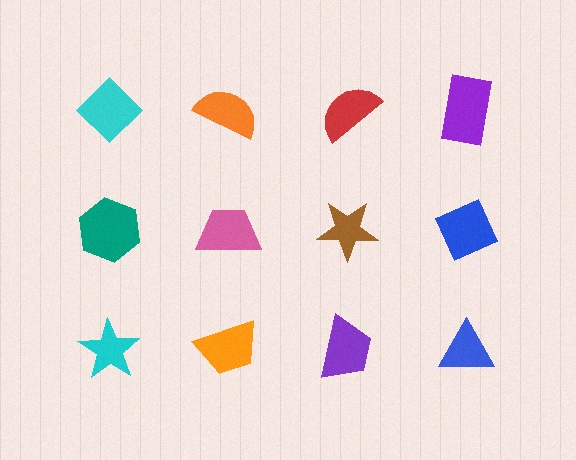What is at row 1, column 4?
A purple rectangle.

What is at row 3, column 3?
A purple trapezoid.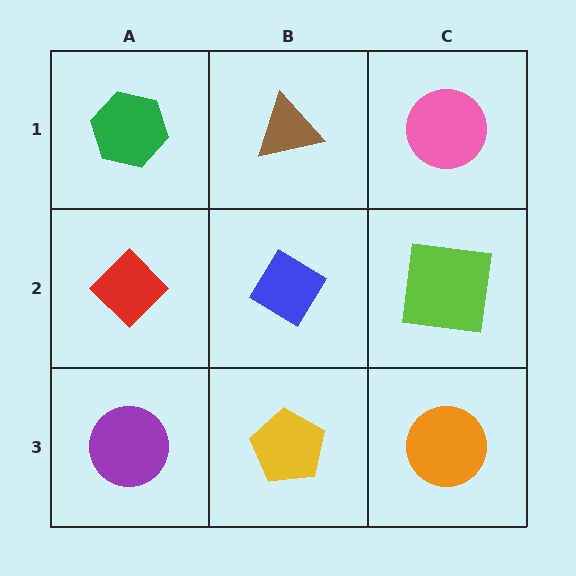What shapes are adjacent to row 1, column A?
A red diamond (row 2, column A), a brown triangle (row 1, column B).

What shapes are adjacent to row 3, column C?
A lime square (row 2, column C), a yellow pentagon (row 3, column B).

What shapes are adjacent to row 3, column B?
A blue diamond (row 2, column B), a purple circle (row 3, column A), an orange circle (row 3, column C).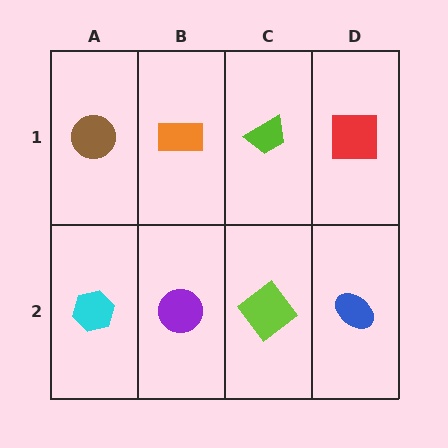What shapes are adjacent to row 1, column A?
A cyan hexagon (row 2, column A), an orange rectangle (row 1, column B).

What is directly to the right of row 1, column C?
A red square.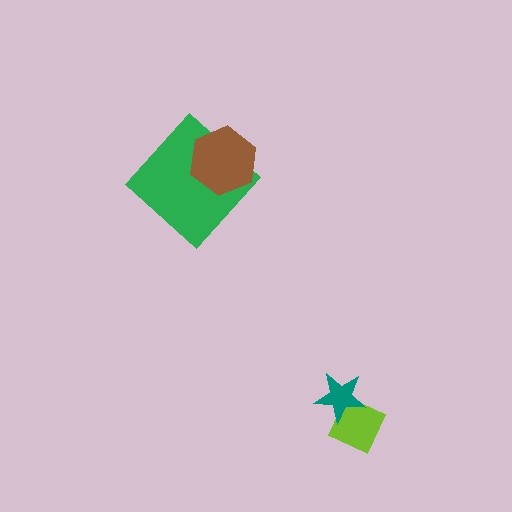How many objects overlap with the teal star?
1 object overlaps with the teal star.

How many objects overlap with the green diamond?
1 object overlaps with the green diamond.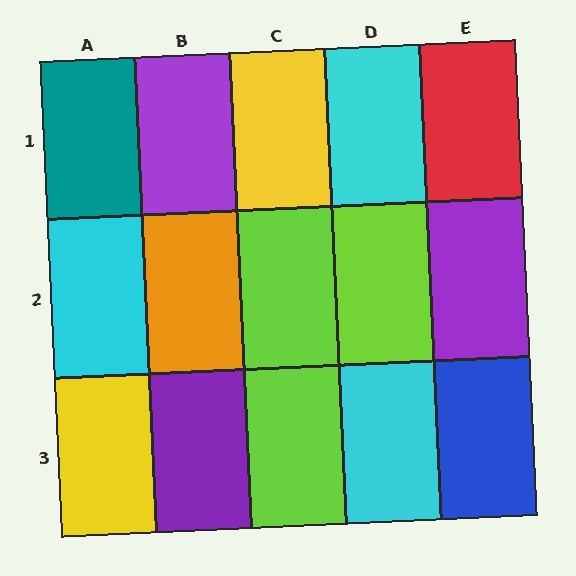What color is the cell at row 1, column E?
Red.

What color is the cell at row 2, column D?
Lime.